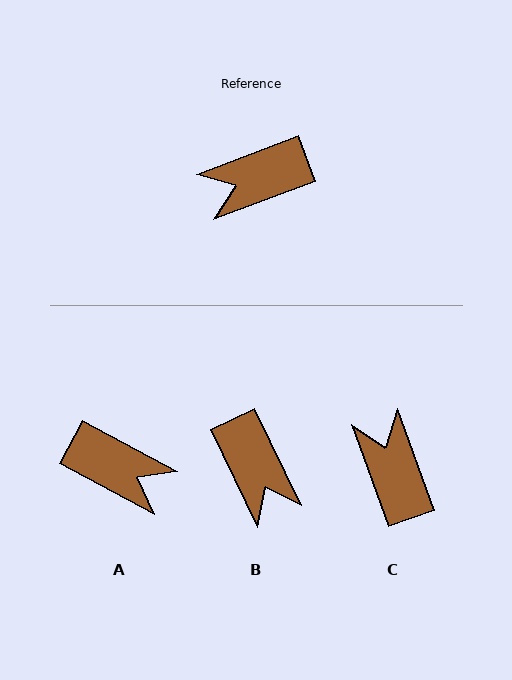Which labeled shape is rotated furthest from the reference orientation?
A, about 131 degrees away.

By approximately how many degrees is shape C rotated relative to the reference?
Approximately 91 degrees clockwise.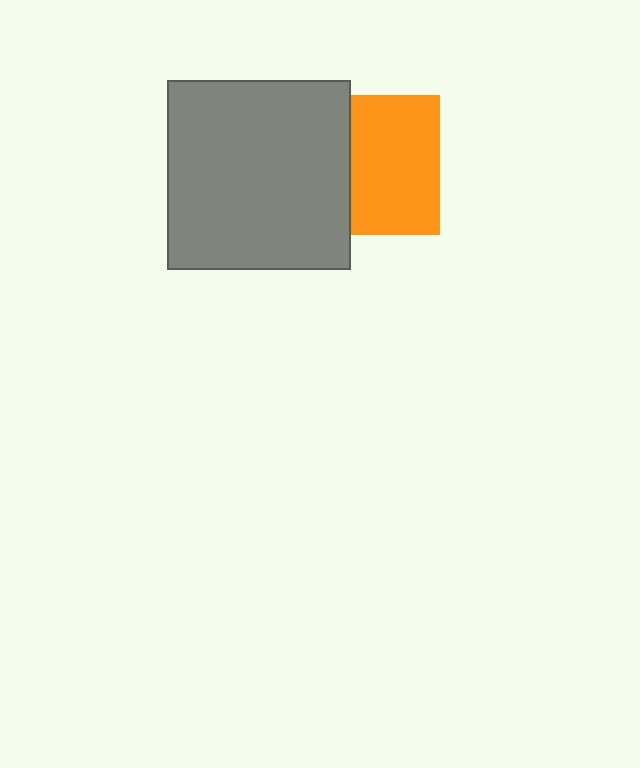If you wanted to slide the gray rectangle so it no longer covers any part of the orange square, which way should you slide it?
Slide it left — that is the most direct way to separate the two shapes.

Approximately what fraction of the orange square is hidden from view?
Roughly 37% of the orange square is hidden behind the gray rectangle.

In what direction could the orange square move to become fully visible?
The orange square could move right. That would shift it out from behind the gray rectangle entirely.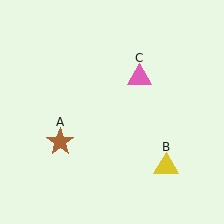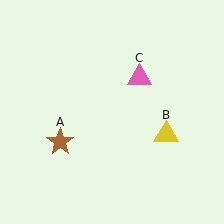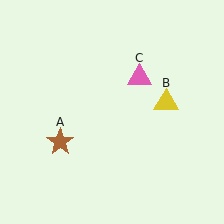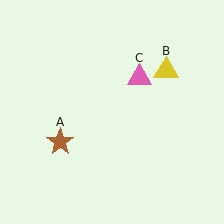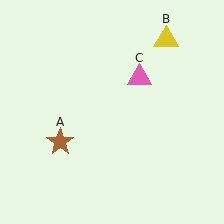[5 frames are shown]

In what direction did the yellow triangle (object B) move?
The yellow triangle (object B) moved up.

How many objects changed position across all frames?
1 object changed position: yellow triangle (object B).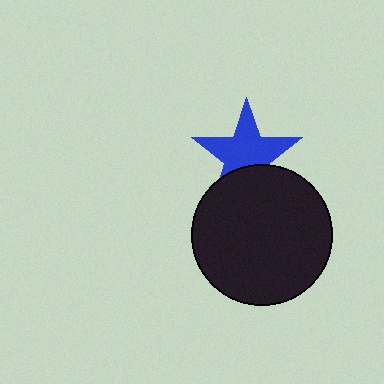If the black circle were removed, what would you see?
You would see the complete blue star.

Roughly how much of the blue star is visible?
Most of it is visible (roughly 68%).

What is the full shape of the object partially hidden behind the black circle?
The partially hidden object is a blue star.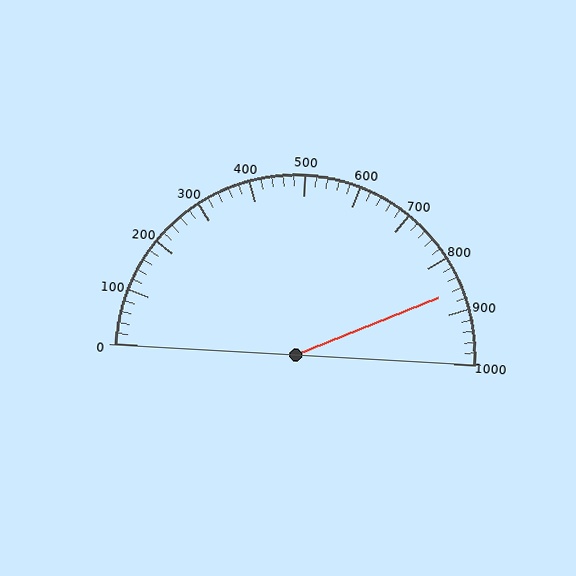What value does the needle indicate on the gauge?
The needle indicates approximately 860.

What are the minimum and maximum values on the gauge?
The gauge ranges from 0 to 1000.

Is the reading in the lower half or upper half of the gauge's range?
The reading is in the upper half of the range (0 to 1000).